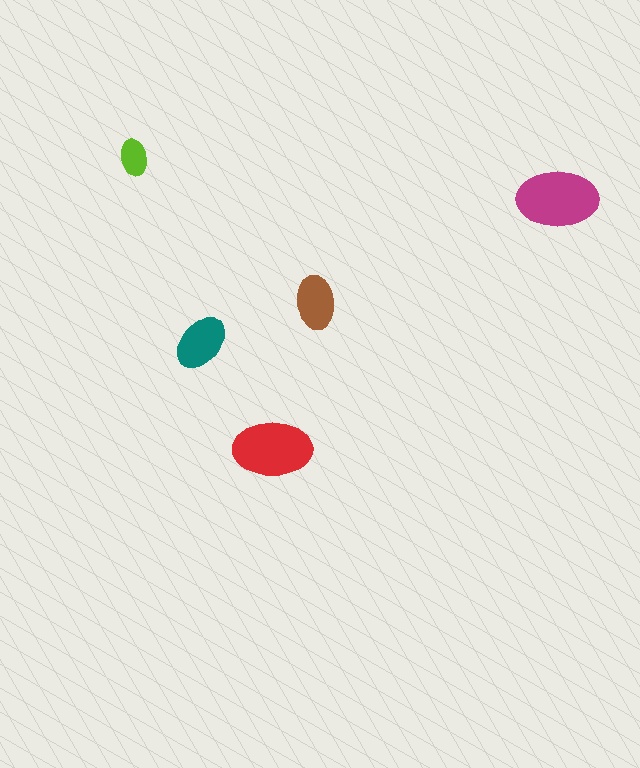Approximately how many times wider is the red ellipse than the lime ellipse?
About 2 times wider.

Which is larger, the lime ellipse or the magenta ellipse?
The magenta one.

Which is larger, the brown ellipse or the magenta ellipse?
The magenta one.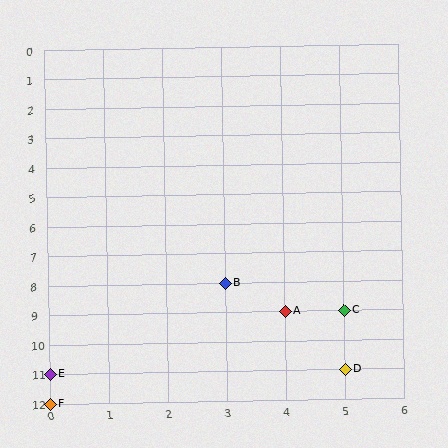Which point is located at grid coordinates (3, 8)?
Point B is at (3, 8).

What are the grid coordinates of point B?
Point B is at grid coordinates (3, 8).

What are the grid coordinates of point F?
Point F is at grid coordinates (0, 12).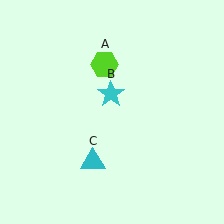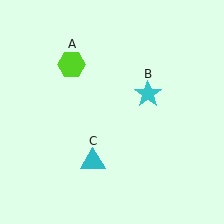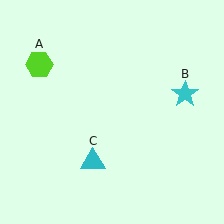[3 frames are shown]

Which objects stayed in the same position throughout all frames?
Cyan triangle (object C) remained stationary.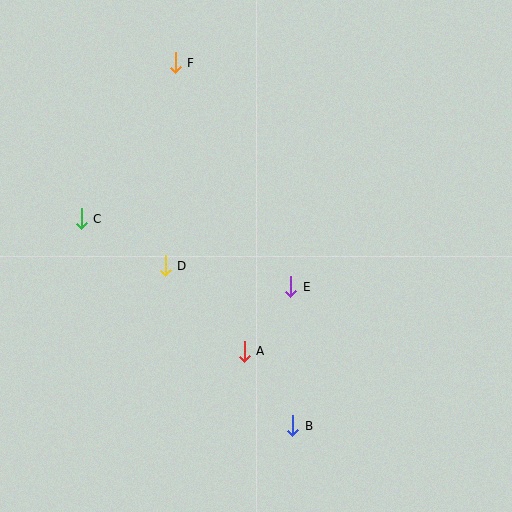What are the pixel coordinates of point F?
Point F is at (175, 63).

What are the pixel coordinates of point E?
Point E is at (291, 287).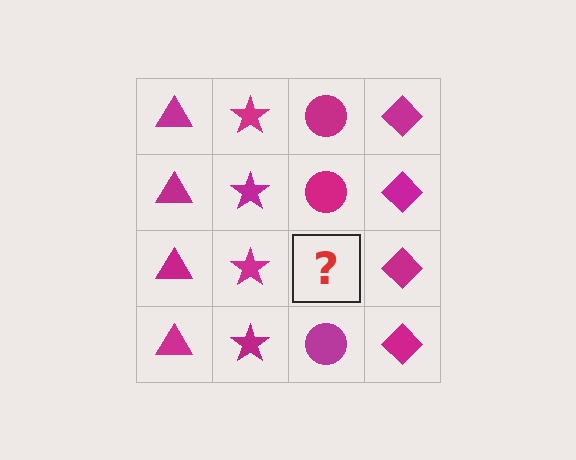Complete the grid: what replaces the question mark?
The question mark should be replaced with a magenta circle.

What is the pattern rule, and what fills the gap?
The rule is that each column has a consistent shape. The gap should be filled with a magenta circle.